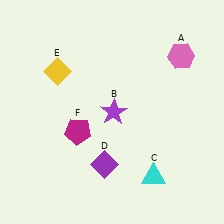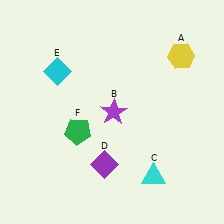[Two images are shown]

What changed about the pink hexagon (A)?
In Image 1, A is pink. In Image 2, it changed to yellow.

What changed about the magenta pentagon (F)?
In Image 1, F is magenta. In Image 2, it changed to green.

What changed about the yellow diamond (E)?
In Image 1, E is yellow. In Image 2, it changed to cyan.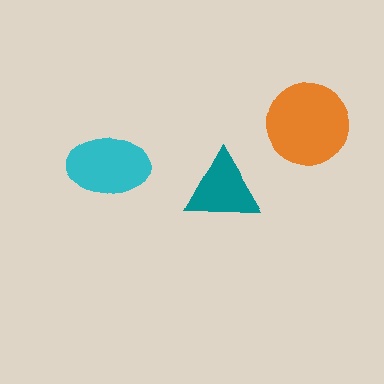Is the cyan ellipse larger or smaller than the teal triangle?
Larger.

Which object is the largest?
The orange circle.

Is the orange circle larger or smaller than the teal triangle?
Larger.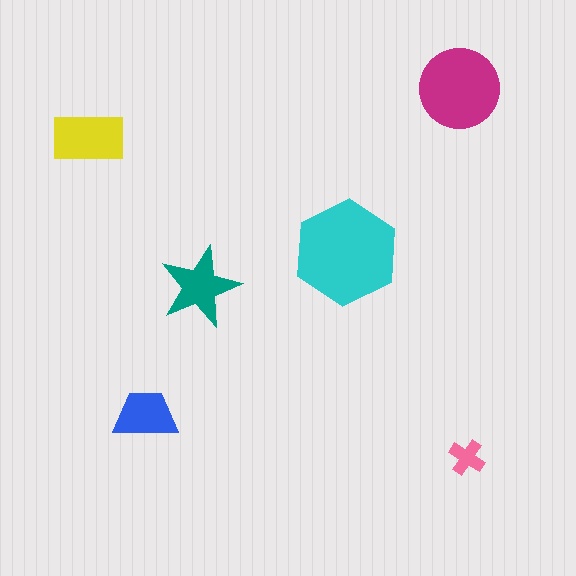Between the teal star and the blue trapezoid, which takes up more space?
The teal star.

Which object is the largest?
The cyan hexagon.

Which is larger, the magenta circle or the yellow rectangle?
The magenta circle.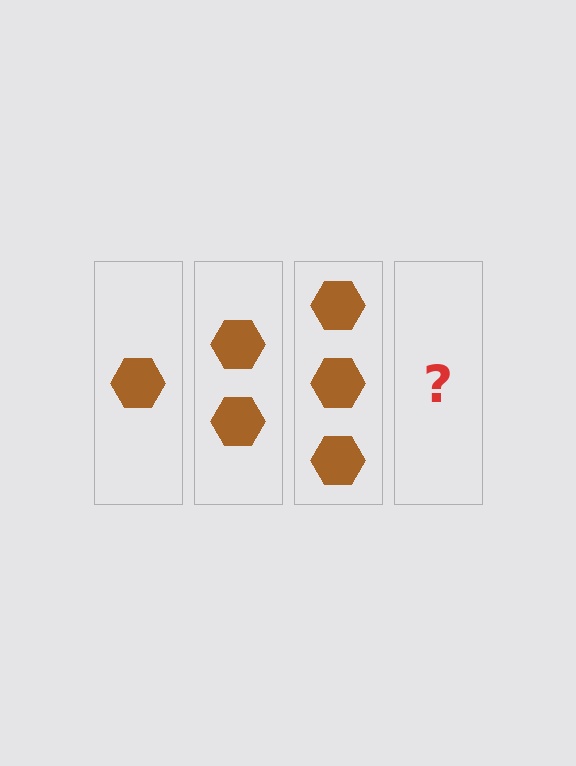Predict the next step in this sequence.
The next step is 4 hexagons.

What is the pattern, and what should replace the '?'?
The pattern is that each step adds one more hexagon. The '?' should be 4 hexagons.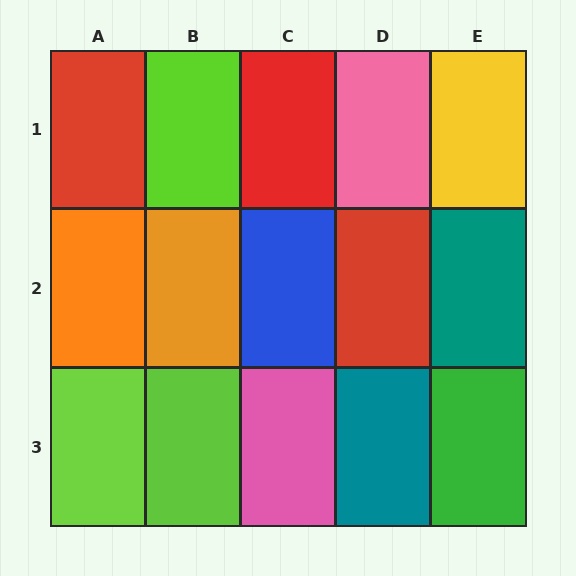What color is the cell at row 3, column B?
Lime.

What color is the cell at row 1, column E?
Yellow.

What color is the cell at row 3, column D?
Teal.